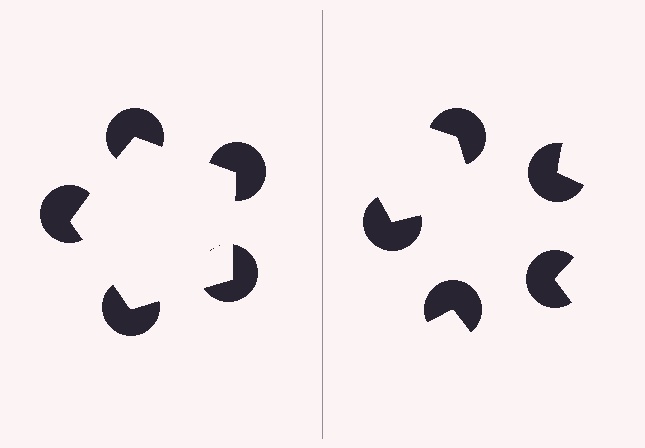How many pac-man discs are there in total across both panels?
10 — 5 on each side.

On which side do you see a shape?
An illusory pentagon appears on the left side. On the right side the wedge cuts are rotated, so no coherent shape forms.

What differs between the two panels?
The pac-man discs are positioned identically on both sides; only the wedge orientations differ. On the left they align to a pentagon; on the right they are misaligned.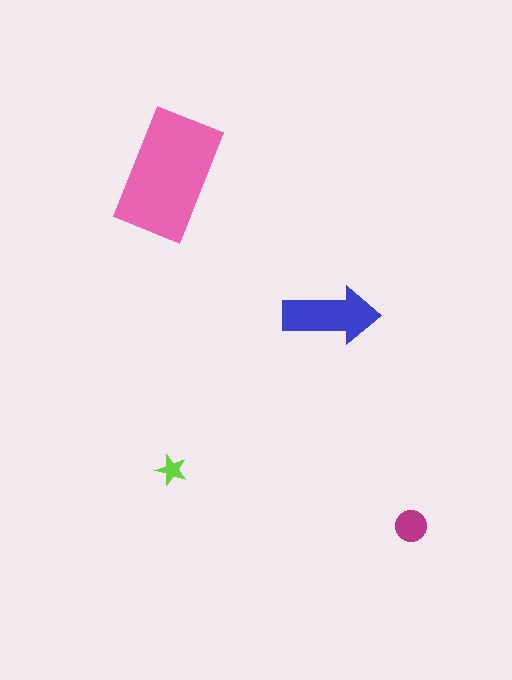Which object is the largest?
The pink rectangle.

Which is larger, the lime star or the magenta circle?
The magenta circle.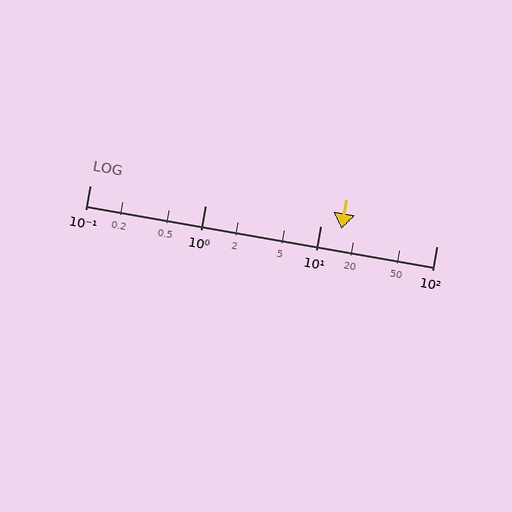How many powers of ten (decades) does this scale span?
The scale spans 3 decades, from 0.1 to 100.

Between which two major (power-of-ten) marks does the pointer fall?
The pointer is between 10 and 100.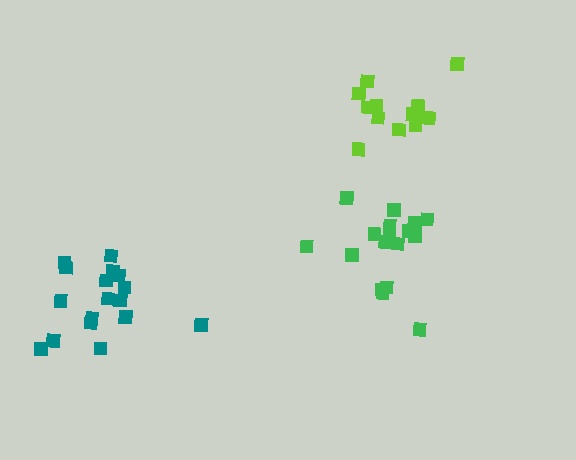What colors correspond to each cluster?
The clusters are colored: lime, green, teal.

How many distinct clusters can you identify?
There are 3 distinct clusters.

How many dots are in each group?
Group 1: 13 dots, Group 2: 18 dots, Group 3: 17 dots (48 total).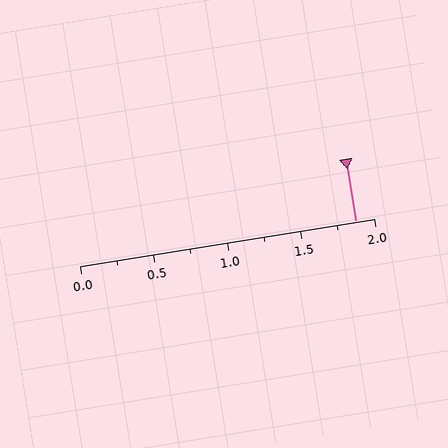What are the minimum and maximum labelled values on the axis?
The axis runs from 0.0 to 2.0.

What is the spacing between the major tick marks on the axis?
The major ticks are spaced 0.5 apart.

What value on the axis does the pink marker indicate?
The marker indicates approximately 1.88.